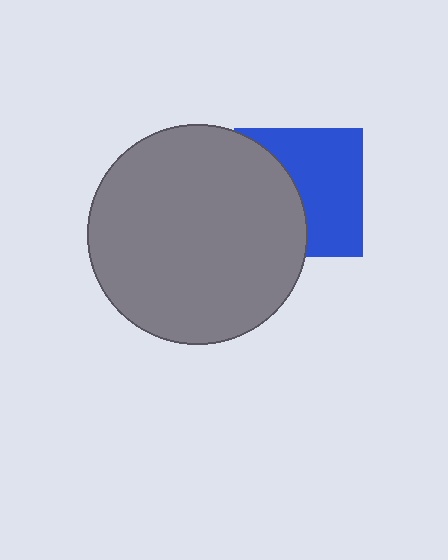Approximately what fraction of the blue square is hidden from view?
Roughly 44% of the blue square is hidden behind the gray circle.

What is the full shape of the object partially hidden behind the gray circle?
The partially hidden object is a blue square.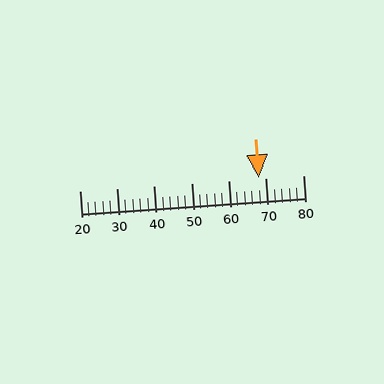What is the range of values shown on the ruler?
The ruler shows values from 20 to 80.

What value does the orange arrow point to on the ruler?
The orange arrow points to approximately 68.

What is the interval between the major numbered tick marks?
The major tick marks are spaced 10 units apart.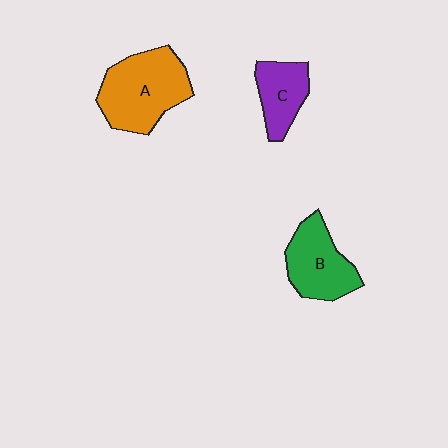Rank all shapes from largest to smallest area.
From largest to smallest: A (orange), B (green), C (purple).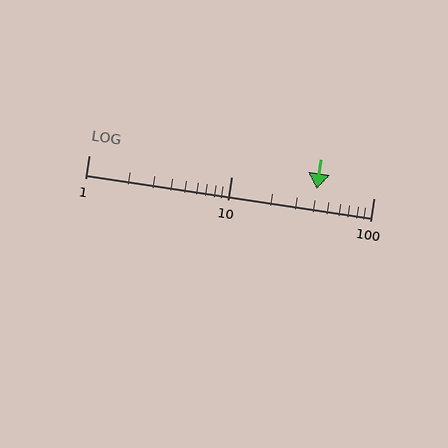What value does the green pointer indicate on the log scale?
The pointer indicates approximately 40.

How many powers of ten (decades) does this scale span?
The scale spans 2 decades, from 1 to 100.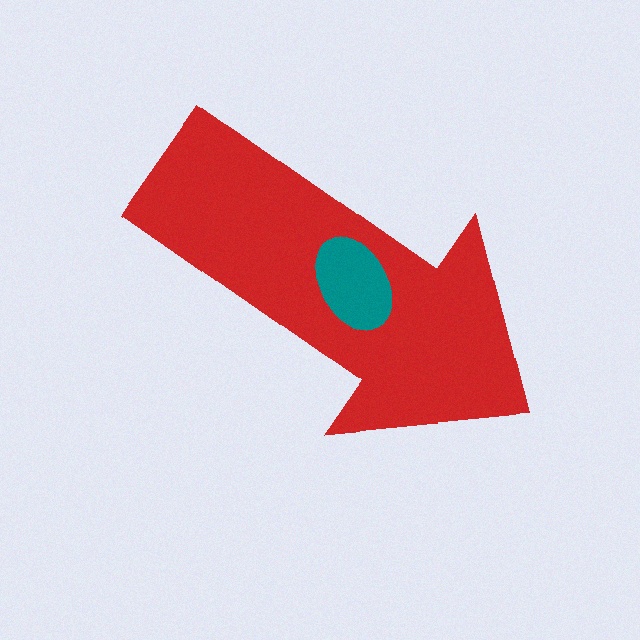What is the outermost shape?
The red arrow.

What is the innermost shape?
The teal ellipse.